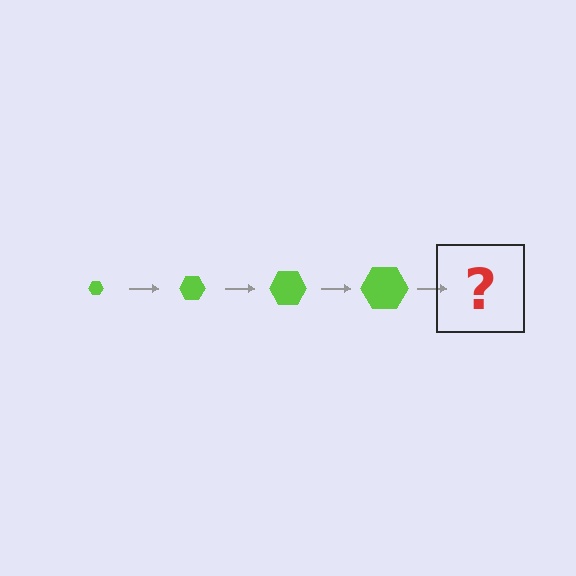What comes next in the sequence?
The next element should be a lime hexagon, larger than the previous one.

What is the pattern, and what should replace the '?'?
The pattern is that the hexagon gets progressively larger each step. The '?' should be a lime hexagon, larger than the previous one.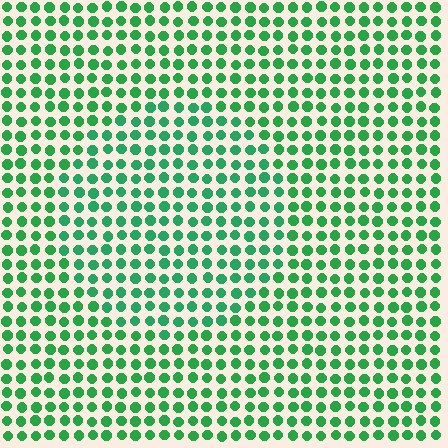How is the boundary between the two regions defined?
The boundary is defined purely by a slight shift in hue (about 13 degrees). Spacing, size, and orientation are identical on both sides.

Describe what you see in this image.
The image is filled with small green elements in a uniform arrangement. A circle-shaped region is visible where the elements are tinted to a slightly different hue, forming a subtle color boundary.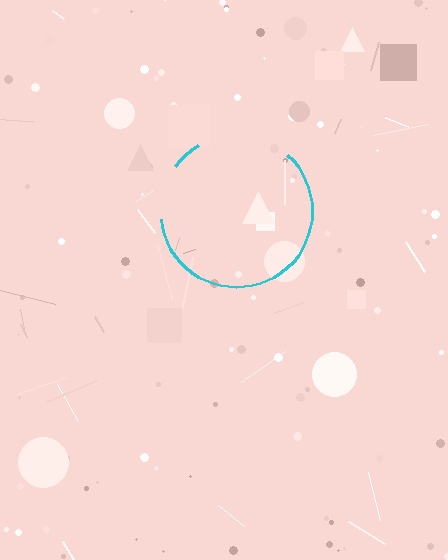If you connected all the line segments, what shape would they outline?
They would outline a circle.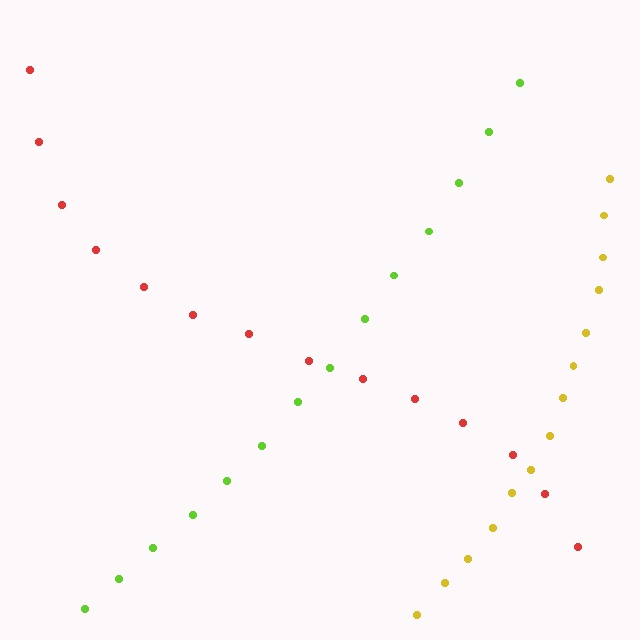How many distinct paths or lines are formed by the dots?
There are 3 distinct paths.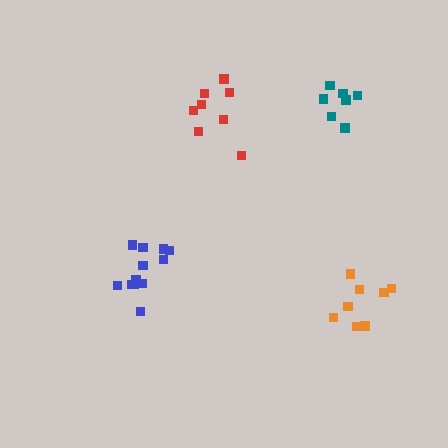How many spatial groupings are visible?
There are 4 spatial groupings.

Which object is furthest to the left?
The blue cluster is leftmost.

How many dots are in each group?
Group 1: 12 dots, Group 2: 8 dots, Group 3: 7 dots, Group 4: 8 dots (35 total).